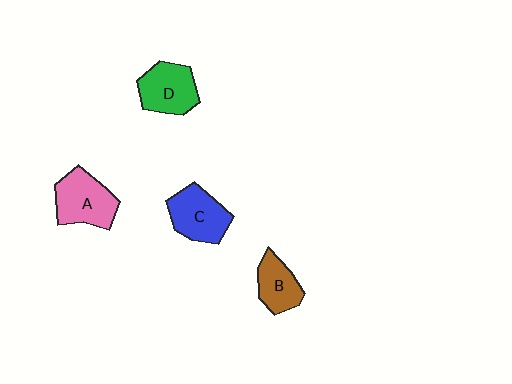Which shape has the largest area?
Shape A (pink).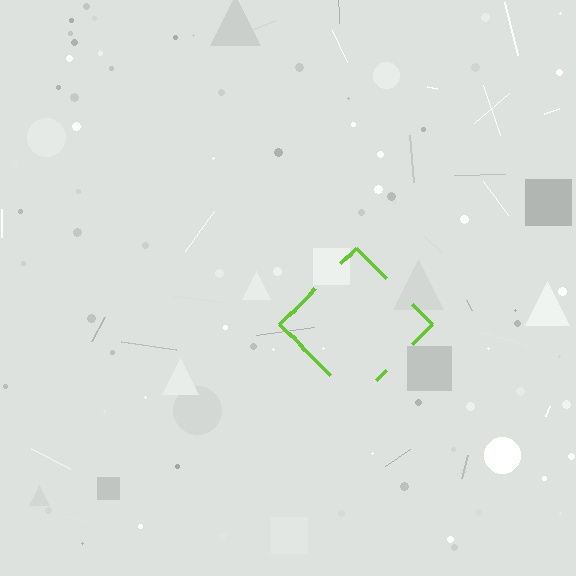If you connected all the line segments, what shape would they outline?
They would outline a diamond.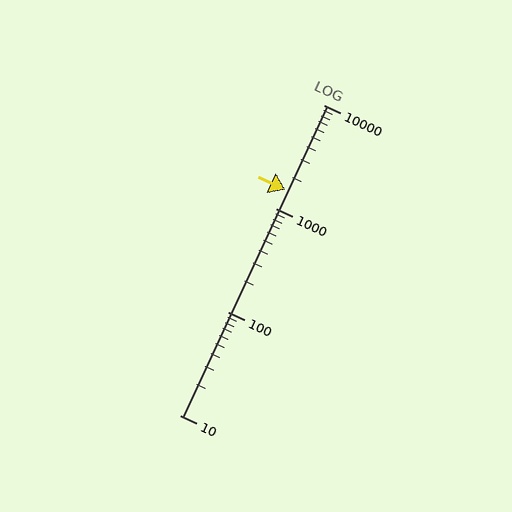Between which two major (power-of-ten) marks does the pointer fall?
The pointer is between 1000 and 10000.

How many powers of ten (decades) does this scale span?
The scale spans 3 decades, from 10 to 10000.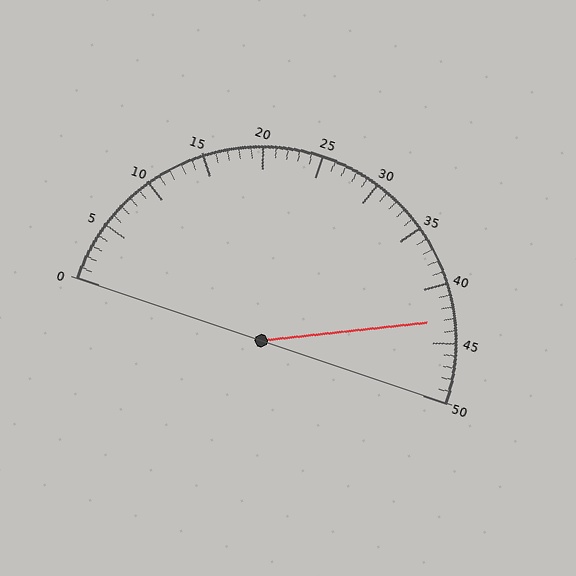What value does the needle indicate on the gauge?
The needle indicates approximately 43.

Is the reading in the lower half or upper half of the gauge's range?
The reading is in the upper half of the range (0 to 50).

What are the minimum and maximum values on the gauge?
The gauge ranges from 0 to 50.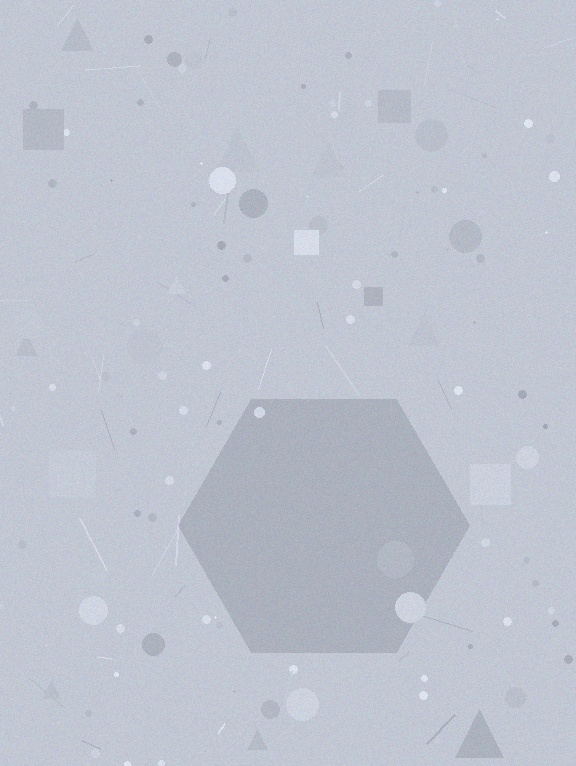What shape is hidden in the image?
A hexagon is hidden in the image.